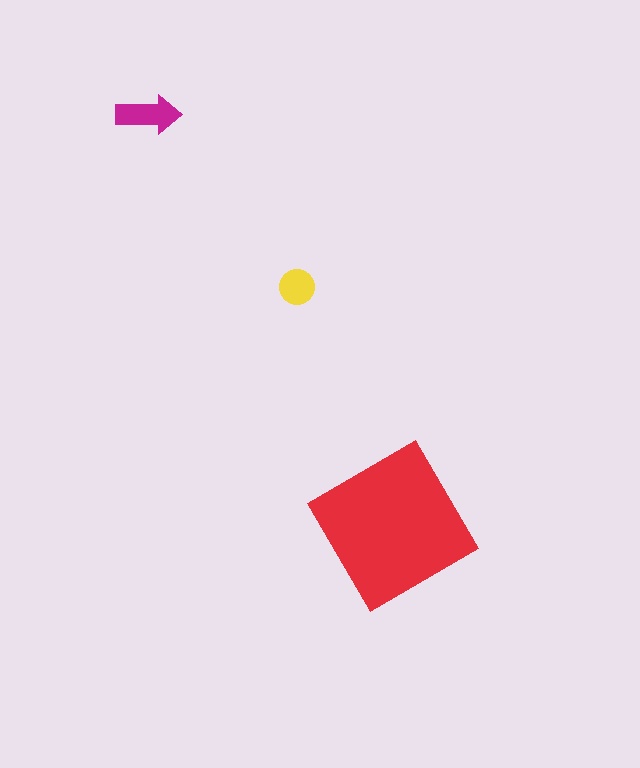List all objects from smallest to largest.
The yellow circle, the magenta arrow, the red diamond.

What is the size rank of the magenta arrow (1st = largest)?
2nd.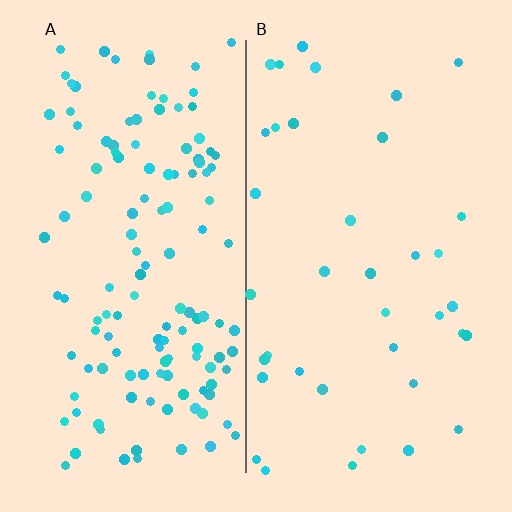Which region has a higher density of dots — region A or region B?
A (the left).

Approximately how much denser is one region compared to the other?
Approximately 3.5× — region A over region B.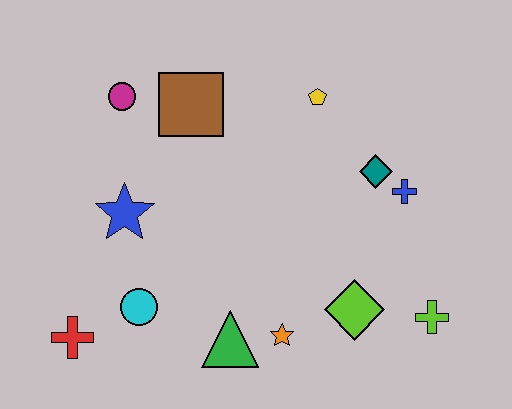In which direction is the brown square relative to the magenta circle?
The brown square is to the right of the magenta circle.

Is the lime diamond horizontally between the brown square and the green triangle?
No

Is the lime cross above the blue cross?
No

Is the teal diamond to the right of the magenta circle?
Yes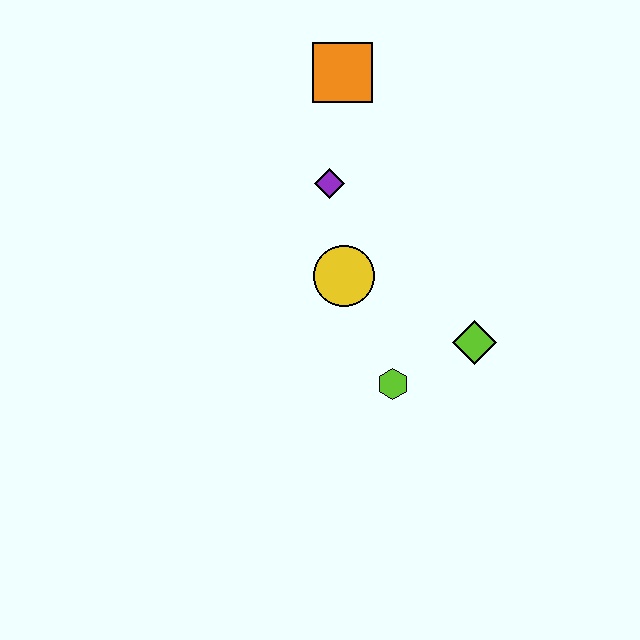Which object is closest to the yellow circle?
The purple diamond is closest to the yellow circle.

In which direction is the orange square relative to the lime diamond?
The orange square is above the lime diamond.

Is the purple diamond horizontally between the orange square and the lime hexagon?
No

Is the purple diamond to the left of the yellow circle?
Yes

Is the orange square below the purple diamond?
No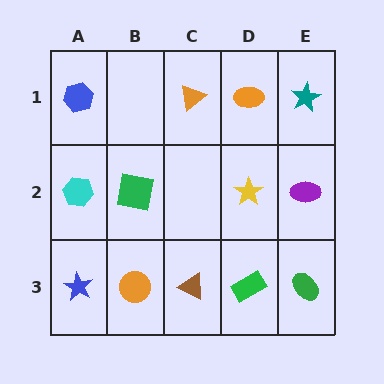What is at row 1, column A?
A blue hexagon.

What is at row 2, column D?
A yellow star.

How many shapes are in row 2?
4 shapes.